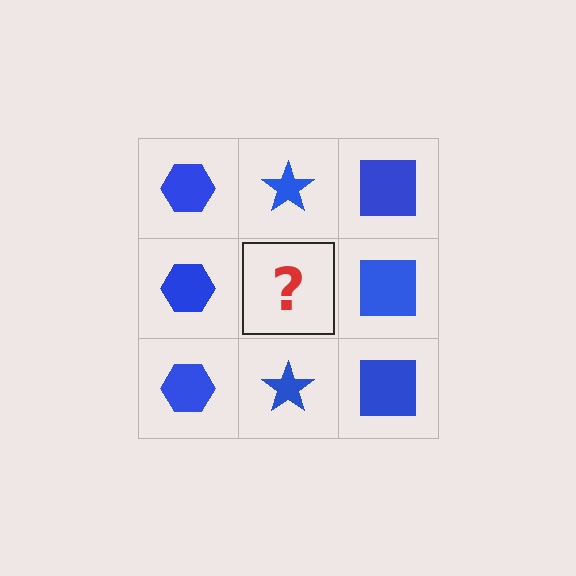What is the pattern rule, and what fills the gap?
The rule is that each column has a consistent shape. The gap should be filled with a blue star.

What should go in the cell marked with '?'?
The missing cell should contain a blue star.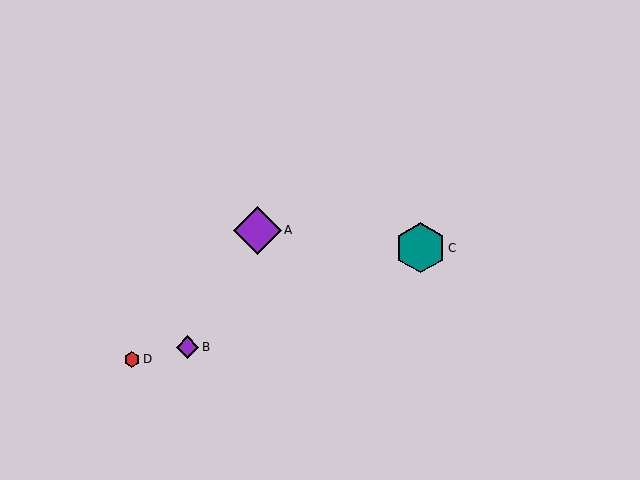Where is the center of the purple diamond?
The center of the purple diamond is at (188, 347).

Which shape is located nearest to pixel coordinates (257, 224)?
The purple diamond (labeled A) at (258, 230) is nearest to that location.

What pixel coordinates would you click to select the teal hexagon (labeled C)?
Click at (420, 248) to select the teal hexagon C.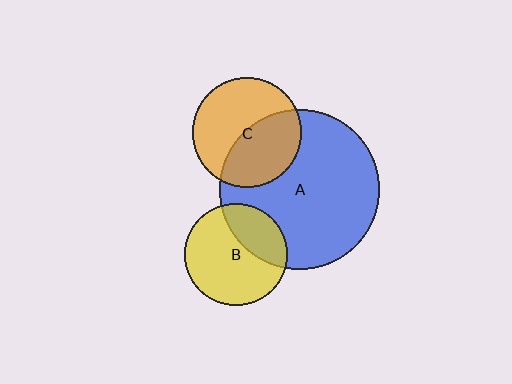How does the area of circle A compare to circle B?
Approximately 2.5 times.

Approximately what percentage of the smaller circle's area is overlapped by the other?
Approximately 45%.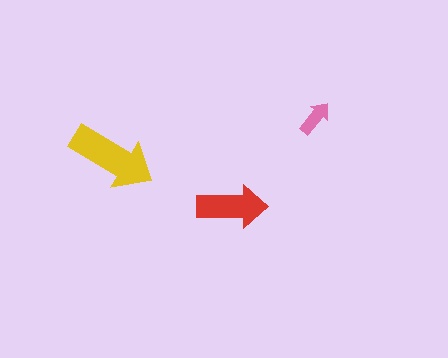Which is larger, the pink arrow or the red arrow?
The red one.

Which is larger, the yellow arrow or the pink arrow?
The yellow one.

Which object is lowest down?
The red arrow is bottommost.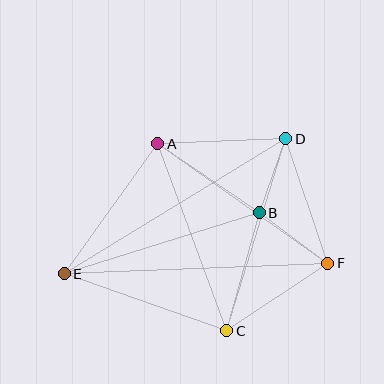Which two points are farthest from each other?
Points E and F are farthest from each other.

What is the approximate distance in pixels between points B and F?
The distance between B and F is approximately 85 pixels.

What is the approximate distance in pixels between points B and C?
The distance between B and C is approximately 122 pixels.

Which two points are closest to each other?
Points B and D are closest to each other.